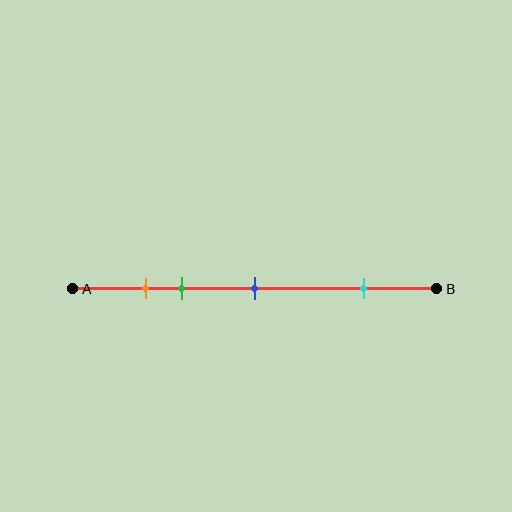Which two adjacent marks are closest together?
The orange and green marks are the closest adjacent pair.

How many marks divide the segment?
There are 4 marks dividing the segment.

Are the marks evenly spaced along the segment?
No, the marks are not evenly spaced.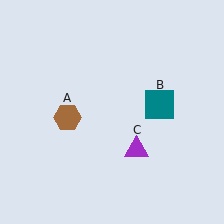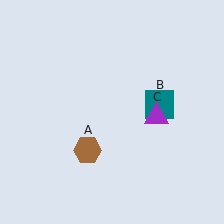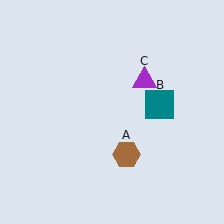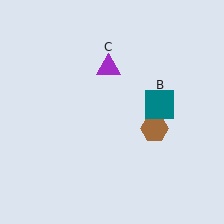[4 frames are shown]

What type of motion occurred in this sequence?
The brown hexagon (object A), purple triangle (object C) rotated counterclockwise around the center of the scene.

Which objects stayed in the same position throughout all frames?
Teal square (object B) remained stationary.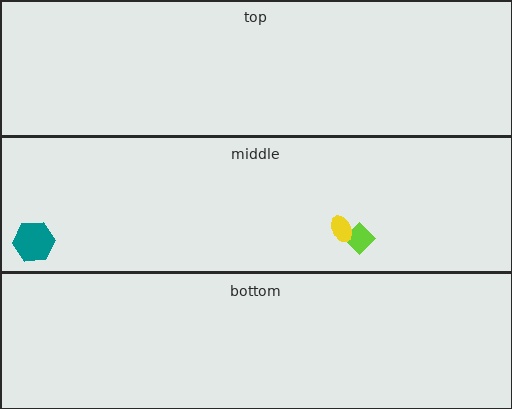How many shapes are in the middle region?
3.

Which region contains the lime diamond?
The middle region.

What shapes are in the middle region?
The lime diamond, the yellow ellipse, the teal hexagon.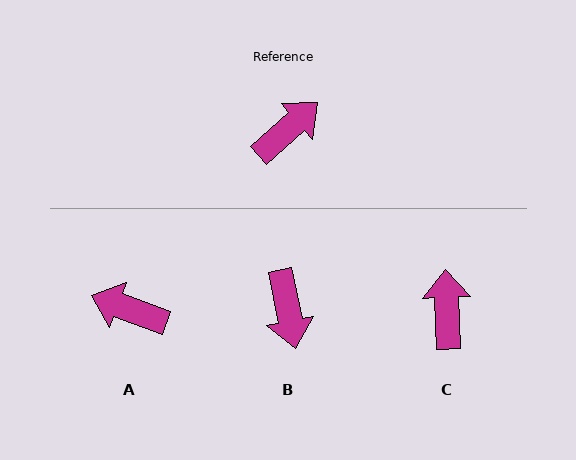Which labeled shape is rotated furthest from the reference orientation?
B, about 121 degrees away.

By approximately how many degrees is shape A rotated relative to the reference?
Approximately 118 degrees counter-clockwise.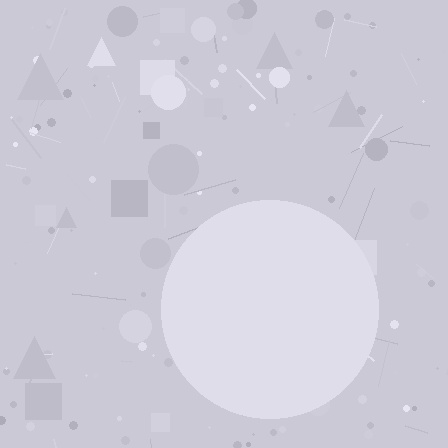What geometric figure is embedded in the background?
A circle is embedded in the background.